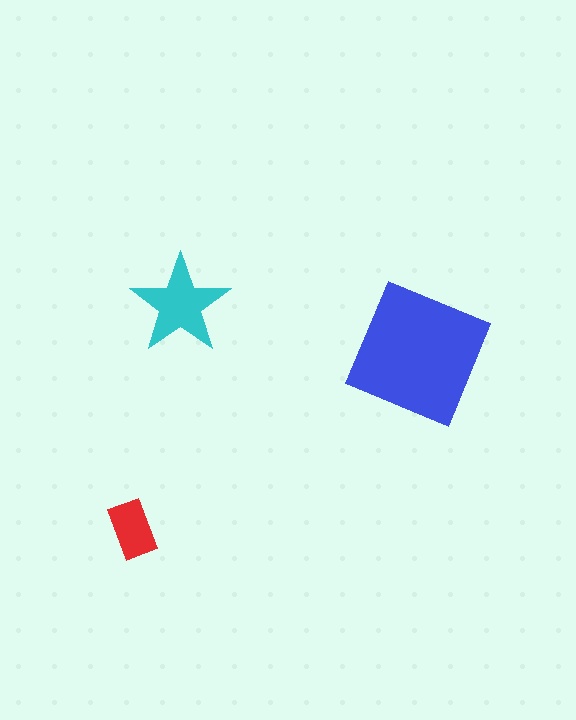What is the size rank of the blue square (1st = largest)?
1st.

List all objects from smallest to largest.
The red rectangle, the cyan star, the blue square.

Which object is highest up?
The cyan star is topmost.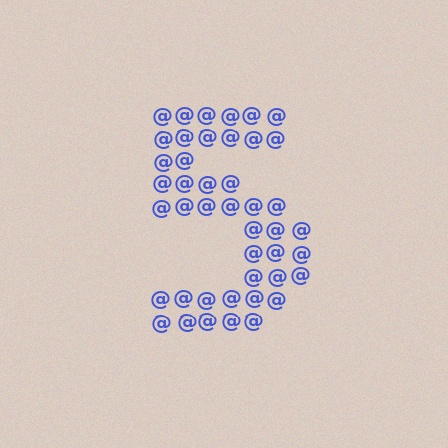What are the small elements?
The small elements are at signs.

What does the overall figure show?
The overall figure shows the digit 5.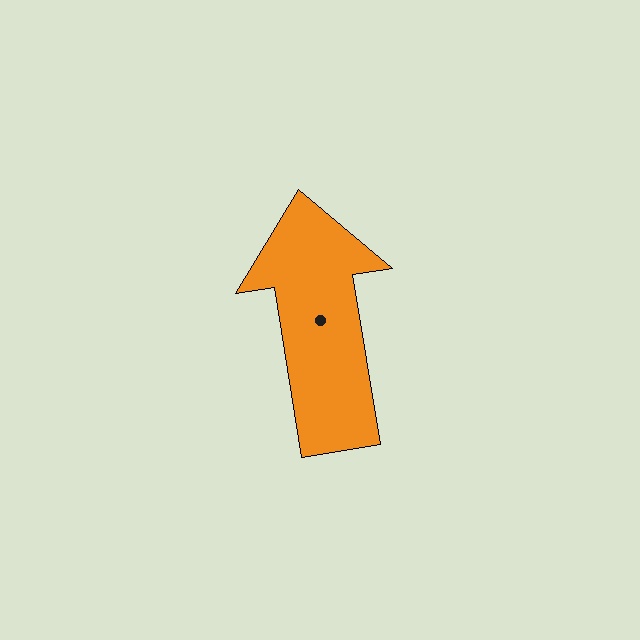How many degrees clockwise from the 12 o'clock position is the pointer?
Approximately 351 degrees.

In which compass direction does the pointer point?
North.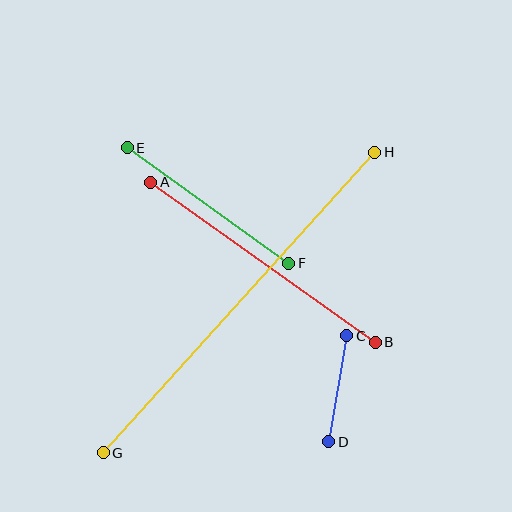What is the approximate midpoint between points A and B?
The midpoint is at approximately (263, 262) pixels.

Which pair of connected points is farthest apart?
Points G and H are farthest apart.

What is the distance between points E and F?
The distance is approximately 199 pixels.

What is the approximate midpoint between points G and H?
The midpoint is at approximately (239, 303) pixels.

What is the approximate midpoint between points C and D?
The midpoint is at approximately (338, 389) pixels.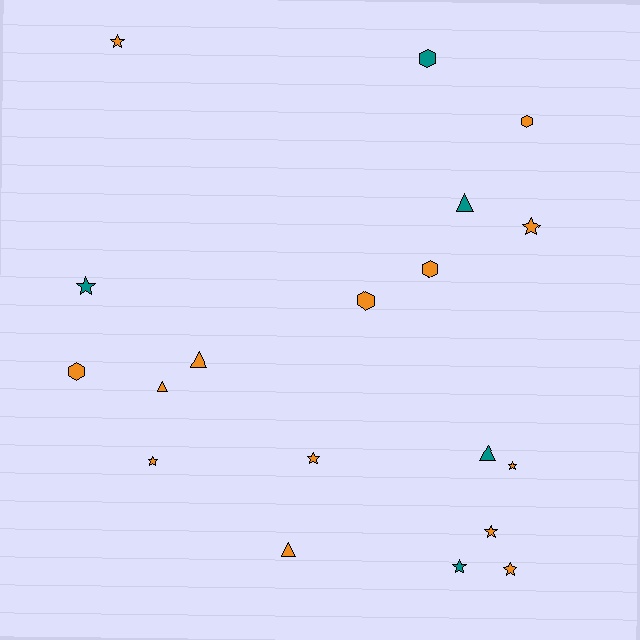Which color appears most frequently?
Orange, with 14 objects.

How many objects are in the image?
There are 19 objects.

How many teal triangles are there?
There are 2 teal triangles.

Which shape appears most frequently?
Star, with 9 objects.